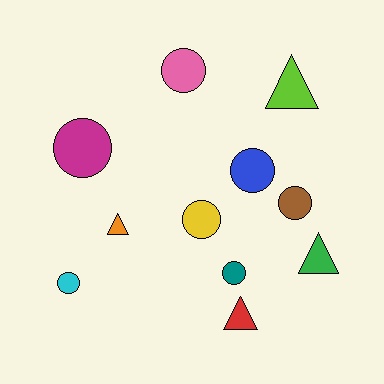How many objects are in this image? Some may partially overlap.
There are 11 objects.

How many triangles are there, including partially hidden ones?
There are 4 triangles.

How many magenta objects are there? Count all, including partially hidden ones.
There is 1 magenta object.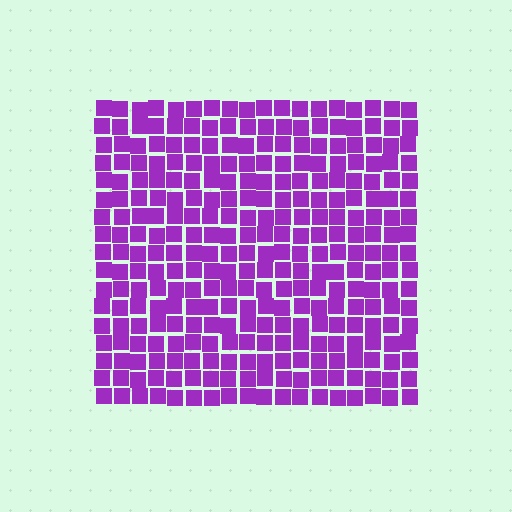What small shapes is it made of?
It is made of small squares.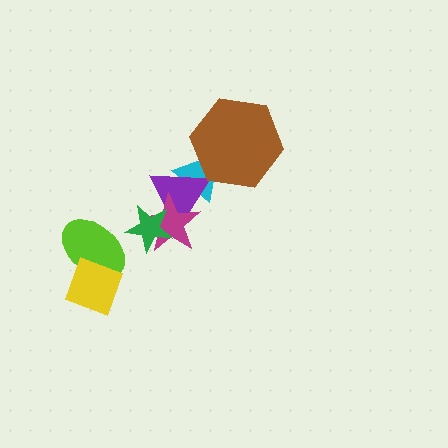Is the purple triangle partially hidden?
Yes, it is partially covered by another shape.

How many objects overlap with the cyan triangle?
2 objects overlap with the cyan triangle.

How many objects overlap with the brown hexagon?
1 object overlaps with the brown hexagon.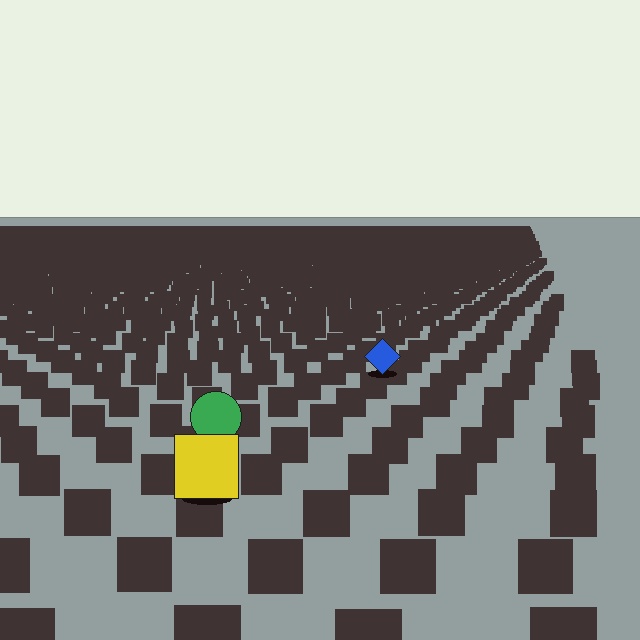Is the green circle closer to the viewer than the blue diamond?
Yes. The green circle is closer — you can tell from the texture gradient: the ground texture is coarser near it.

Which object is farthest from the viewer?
The blue diamond is farthest from the viewer. It appears smaller and the ground texture around it is denser.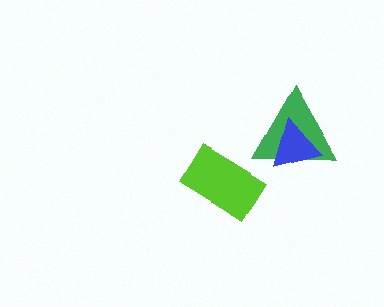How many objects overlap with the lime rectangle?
0 objects overlap with the lime rectangle.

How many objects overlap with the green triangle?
1 object overlaps with the green triangle.